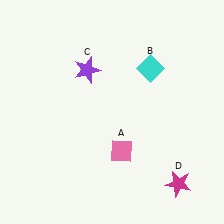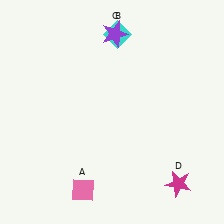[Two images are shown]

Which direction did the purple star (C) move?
The purple star (C) moved up.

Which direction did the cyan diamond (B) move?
The cyan diamond (B) moved up.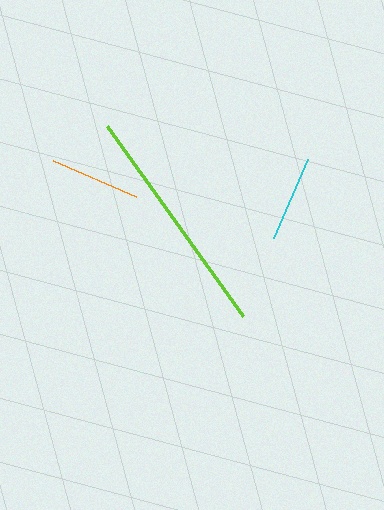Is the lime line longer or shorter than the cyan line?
The lime line is longer than the cyan line.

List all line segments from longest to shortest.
From longest to shortest: lime, orange, cyan.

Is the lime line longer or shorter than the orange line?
The lime line is longer than the orange line.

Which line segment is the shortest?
The cyan line is the shortest at approximately 85 pixels.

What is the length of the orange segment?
The orange segment is approximately 90 pixels long.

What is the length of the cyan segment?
The cyan segment is approximately 85 pixels long.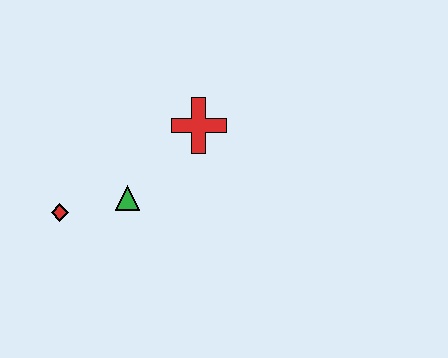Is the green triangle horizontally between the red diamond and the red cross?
Yes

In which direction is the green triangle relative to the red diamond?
The green triangle is to the right of the red diamond.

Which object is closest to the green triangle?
The red diamond is closest to the green triangle.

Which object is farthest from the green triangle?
The red cross is farthest from the green triangle.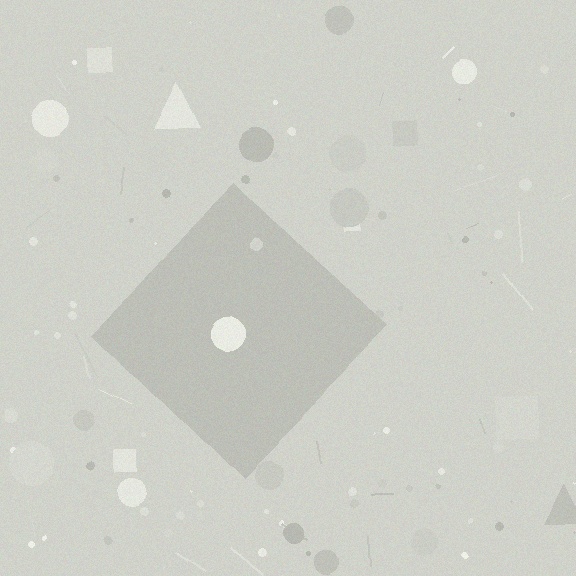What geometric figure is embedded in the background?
A diamond is embedded in the background.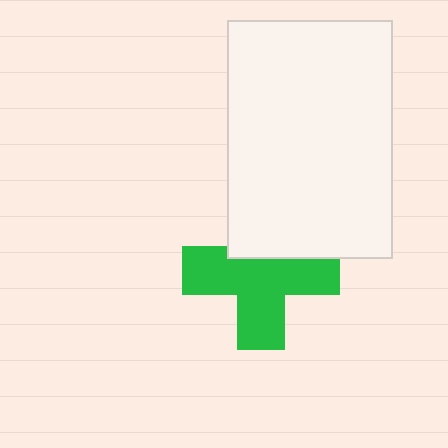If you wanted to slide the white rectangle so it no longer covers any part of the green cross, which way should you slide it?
Slide it up — that is the most direct way to separate the two shapes.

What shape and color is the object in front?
The object in front is a white rectangle.